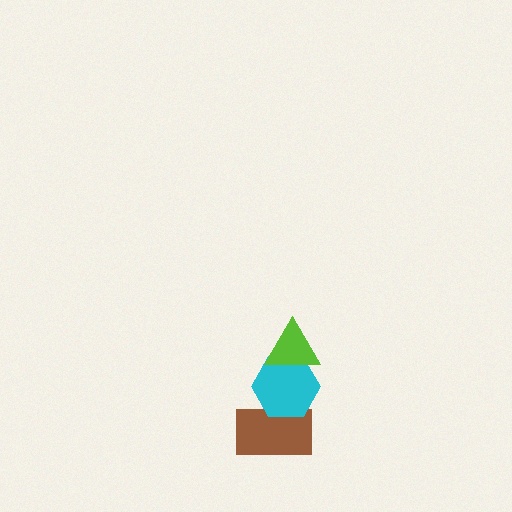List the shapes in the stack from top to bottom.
From top to bottom: the lime triangle, the cyan hexagon, the brown rectangle.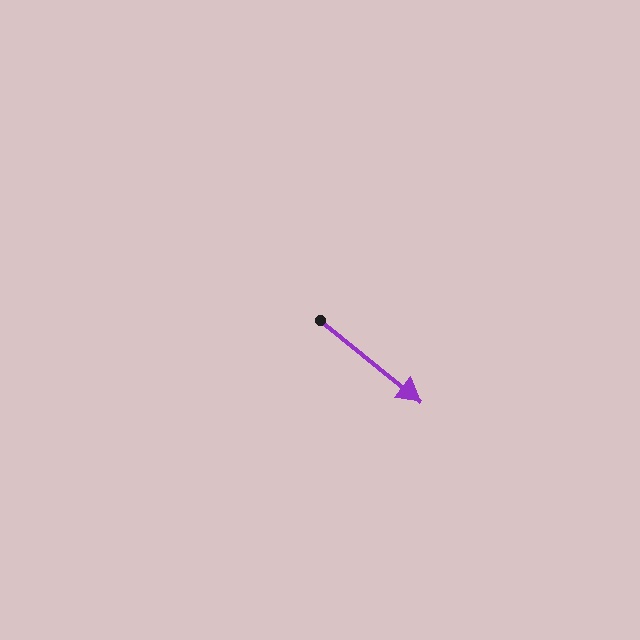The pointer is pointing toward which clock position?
Roughly 4 o'clock.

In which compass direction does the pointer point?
Southeast.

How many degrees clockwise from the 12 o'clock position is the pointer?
Approximately 129 degrees.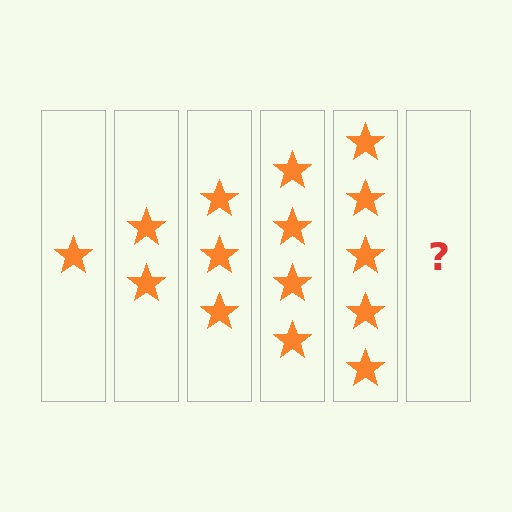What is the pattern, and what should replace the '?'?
The pattern is that each step adds one more star. The '?' should be 6 stars.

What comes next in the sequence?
The next element should be 6 stars.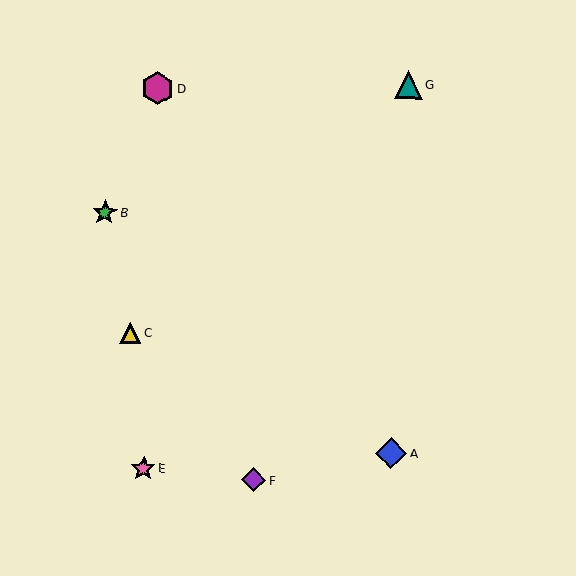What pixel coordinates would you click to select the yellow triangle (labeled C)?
Click at (131, 333) to select the yellow triangle C.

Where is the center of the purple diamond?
The center of the purple diamond is at (254, 480).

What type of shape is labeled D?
Shape D is a magenta hexagon.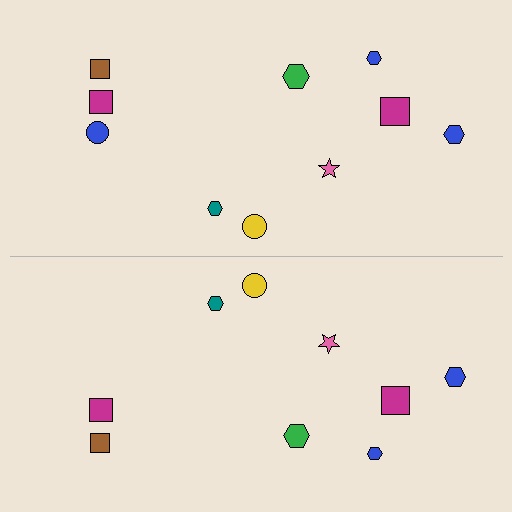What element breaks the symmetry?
A blue circle is missing from the bottom side.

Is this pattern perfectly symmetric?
No, the pattern is not perfectly symmetric. A blue circle is missing from the bottom side.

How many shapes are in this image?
There are 19 shapes in this image.